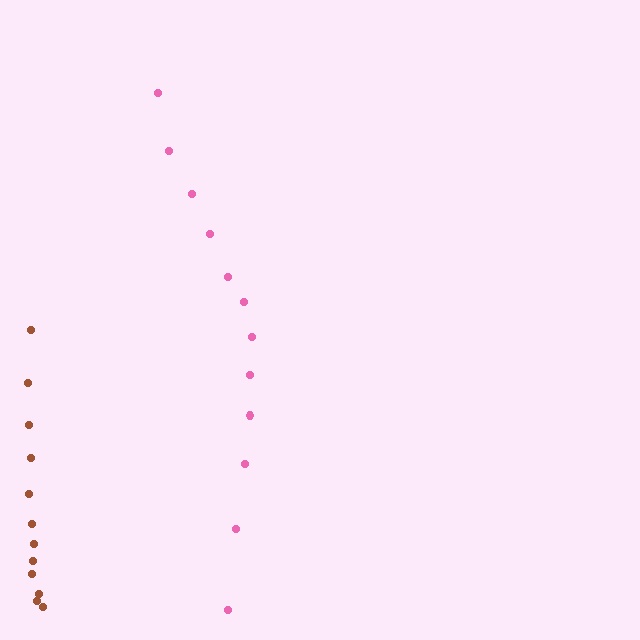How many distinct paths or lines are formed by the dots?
There are 2 distinct paths.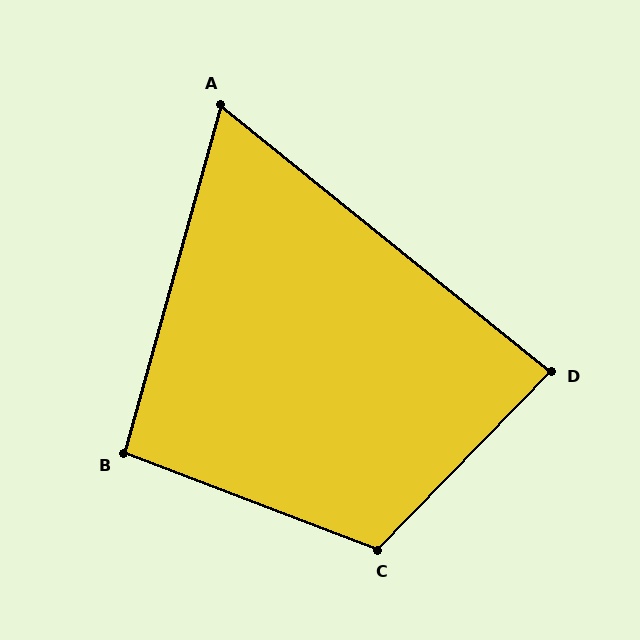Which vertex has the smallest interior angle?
A, at approximately 67 degrees.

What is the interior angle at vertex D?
Approximately 85 degrees (acute).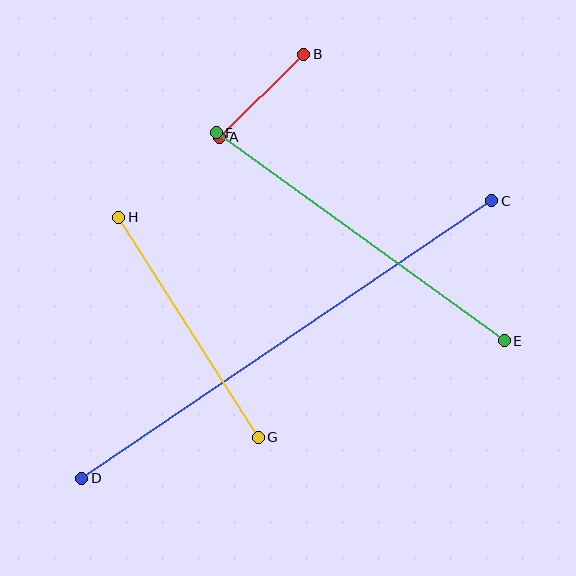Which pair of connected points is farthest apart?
Points C and D are farthest apart.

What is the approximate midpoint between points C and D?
The midpoint is at approximately (287, 339) pixels.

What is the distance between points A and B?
The distance is approximately 119 pixels.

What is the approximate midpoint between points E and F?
The midpoint is at approximately (360, 237) pixels.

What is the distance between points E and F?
The distance is approximately 355 pixels.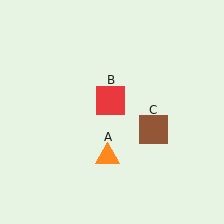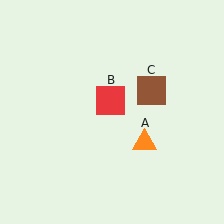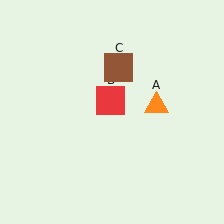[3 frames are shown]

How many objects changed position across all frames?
2 objects changed position: orange triangle (object A), brown square (object C).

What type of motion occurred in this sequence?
The orange triangle (object A), brown square (object C) rotated counterclockwise around the center of the scene.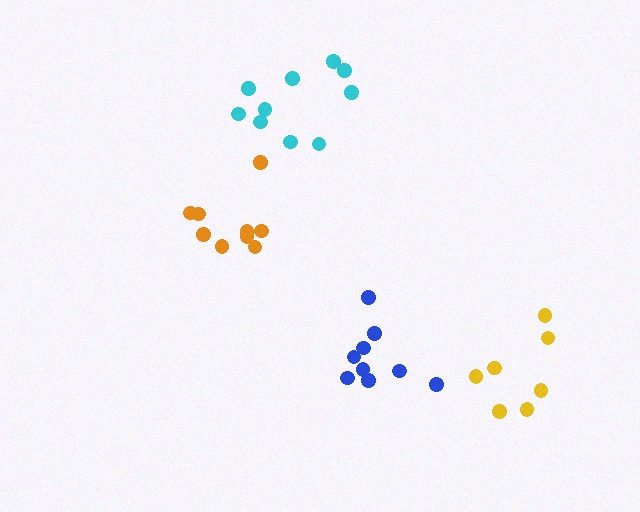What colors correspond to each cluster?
The clusters are colored: blue, yellow, cyan, orange.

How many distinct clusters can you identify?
There are 4 distinct clusters.